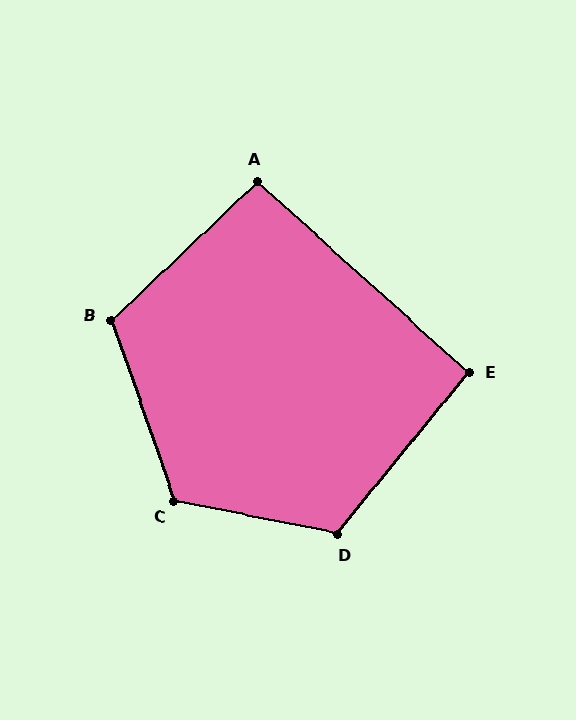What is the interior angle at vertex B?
Approximately 114 degrees (obtuse).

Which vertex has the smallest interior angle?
E, at approximately 93 degrees.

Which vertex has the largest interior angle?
C, at approximately 121 degrees.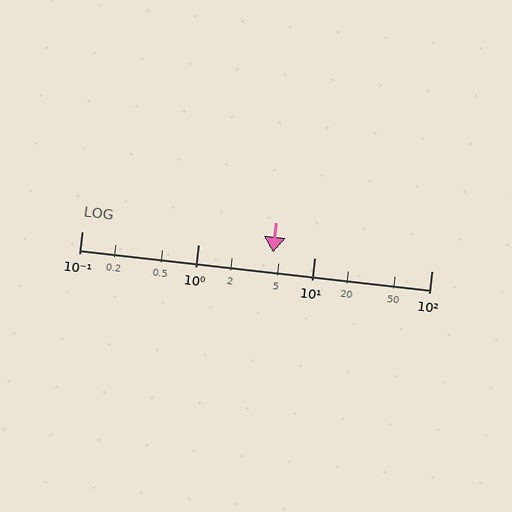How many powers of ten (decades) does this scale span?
The scale spans 3 decades, from 0.1 to 100.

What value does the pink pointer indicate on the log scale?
The pointer indicates approximately 4.4.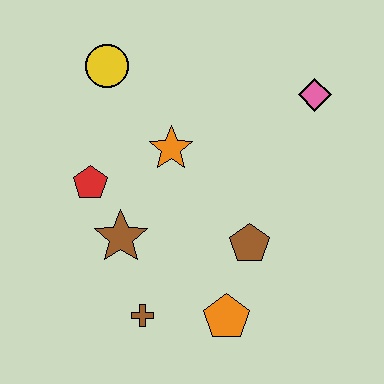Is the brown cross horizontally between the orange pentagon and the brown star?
Yes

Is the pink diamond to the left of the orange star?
No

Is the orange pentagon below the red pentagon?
Yes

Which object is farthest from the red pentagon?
The pink diamond is farthest from the red pentagon.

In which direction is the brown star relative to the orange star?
The brown star is below the orange star.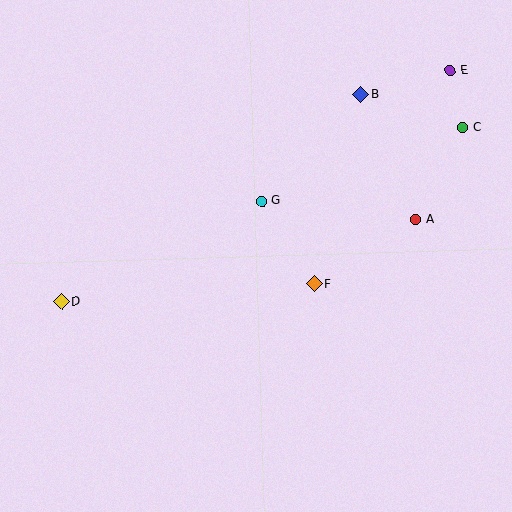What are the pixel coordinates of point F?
Point F is at (314, 284).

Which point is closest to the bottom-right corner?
Point F is closest to the bottom-right corner.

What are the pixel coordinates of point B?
Point B is at (361, 95).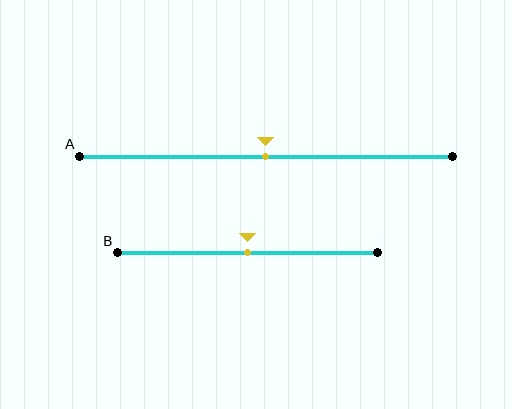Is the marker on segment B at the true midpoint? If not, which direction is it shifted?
Yes, the marker on segment B is at the true midpoint.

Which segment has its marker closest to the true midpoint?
Segment A has its marker closest to the true midpoint.